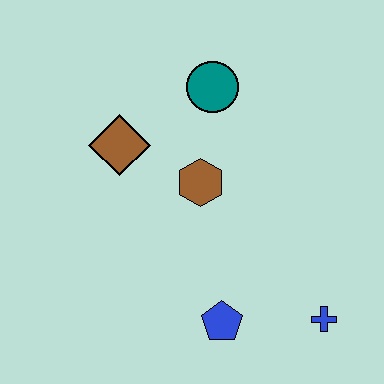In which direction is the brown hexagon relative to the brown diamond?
The brown hexagon is to the right of the brown diamond.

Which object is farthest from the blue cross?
The brown diamond is farthest from the blue cross.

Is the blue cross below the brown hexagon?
Yes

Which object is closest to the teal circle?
The brown hexagon is closest to the teal circle.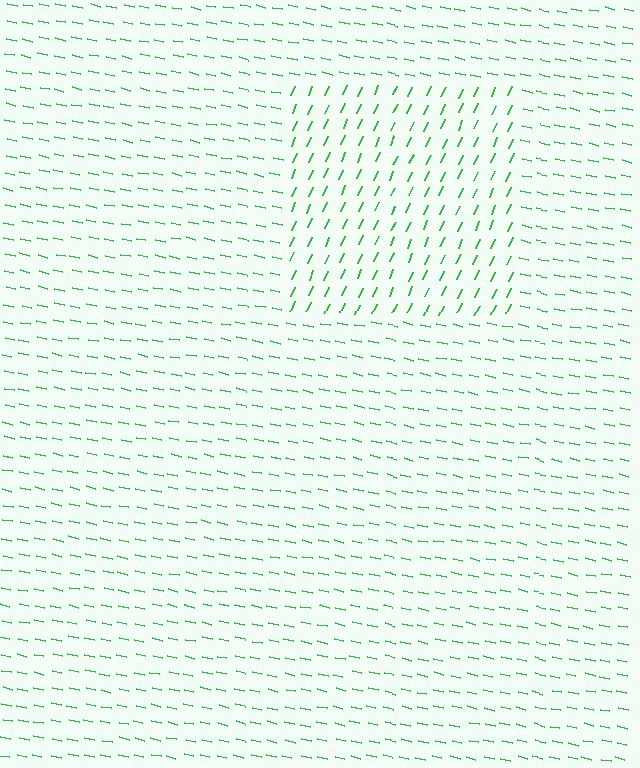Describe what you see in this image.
The image is filled with small green line segments. A rectangle region in the image has lines oriented differently from the surrounding lines, creating a visible texture boundary.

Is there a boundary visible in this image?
Yes, there is a texture boundary formed by a change in line orientation.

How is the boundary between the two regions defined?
The boundary is defined purely by a change in line orientation (approximately 79 degrees difference). All lines are the same color and thickness.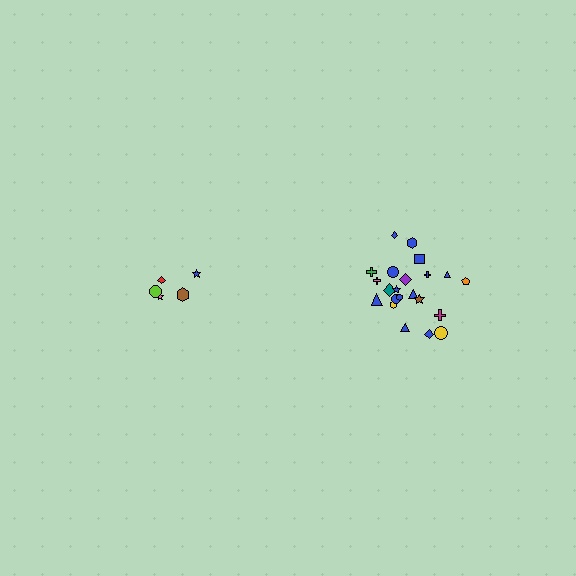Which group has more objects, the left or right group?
The right group.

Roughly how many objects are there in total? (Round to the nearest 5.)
Roughly 25 objects in total.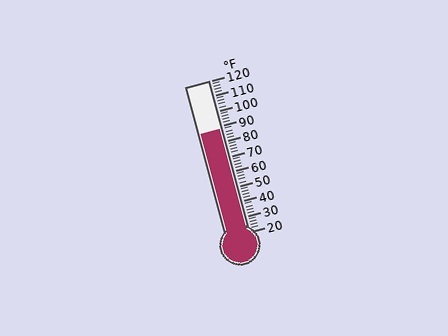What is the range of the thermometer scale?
The thermometer scale ranges from 20°F to 120°F.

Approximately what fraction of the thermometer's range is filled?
The thermometer is filled to approximately 70% of its range.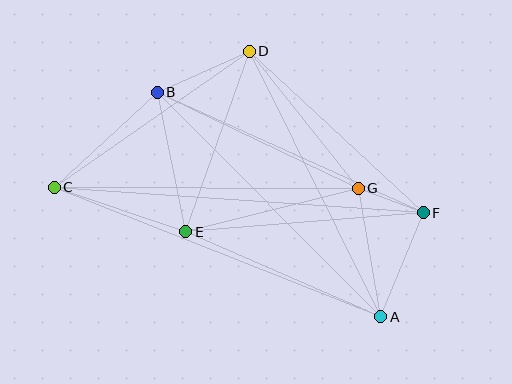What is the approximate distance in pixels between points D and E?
The distance between D and E is approximately 191 pixels.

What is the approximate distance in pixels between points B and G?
The distance between B and G is approximately 223 pixels.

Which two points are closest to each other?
Points F and G are closest to each other.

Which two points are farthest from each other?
Points C and F are farthest from each other.